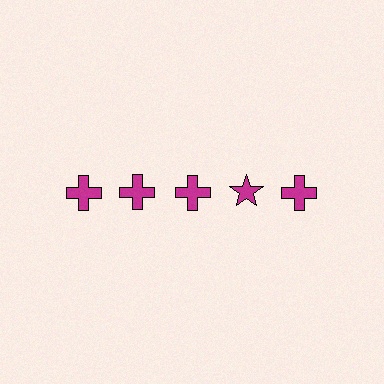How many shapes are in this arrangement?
There are 5 shapes arranged in a grid pattern.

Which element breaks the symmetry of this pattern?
The magenta star in the top row, second from right column breaks the symmetry. All other shapes are magenta crosses.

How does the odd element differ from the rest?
It has a different shape: star instead of cross.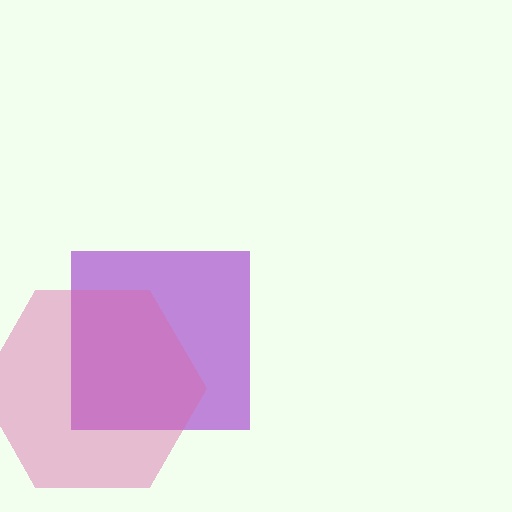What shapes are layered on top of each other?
The layered shapes are: a purple square, a pink hexagon.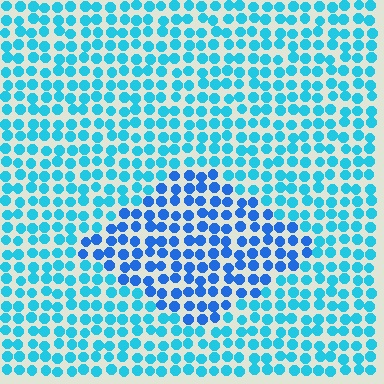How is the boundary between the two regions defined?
The boundary is defined purely by a slight shift in hue (about 29 degrees). Spacing, size, and orientation are identical on both sides.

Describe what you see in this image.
The image is filled with small cyan elements in a uniform arrangement. A diamond-shaped region is visible where the elements are tinted to a slightly different hue, forming a subtle color boundary.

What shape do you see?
I see a diamond.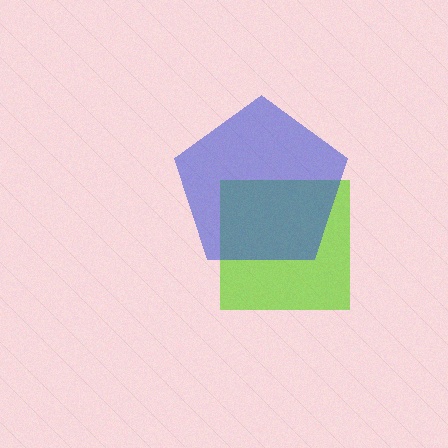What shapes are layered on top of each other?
The layered shapes are: a lime square, a blue pentagon.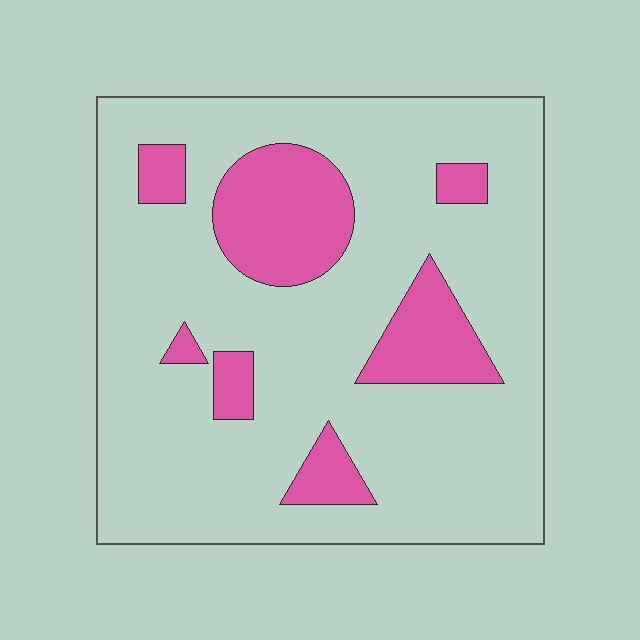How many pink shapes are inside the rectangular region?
7.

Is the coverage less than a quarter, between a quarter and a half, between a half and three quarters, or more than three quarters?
Less than a quarter.